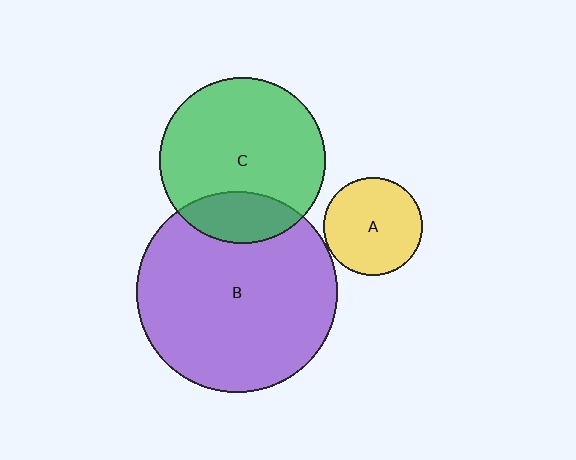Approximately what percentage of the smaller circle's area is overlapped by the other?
Approximately 20%.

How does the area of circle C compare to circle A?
Approximately 2.9 times.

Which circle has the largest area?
Circle B (purple).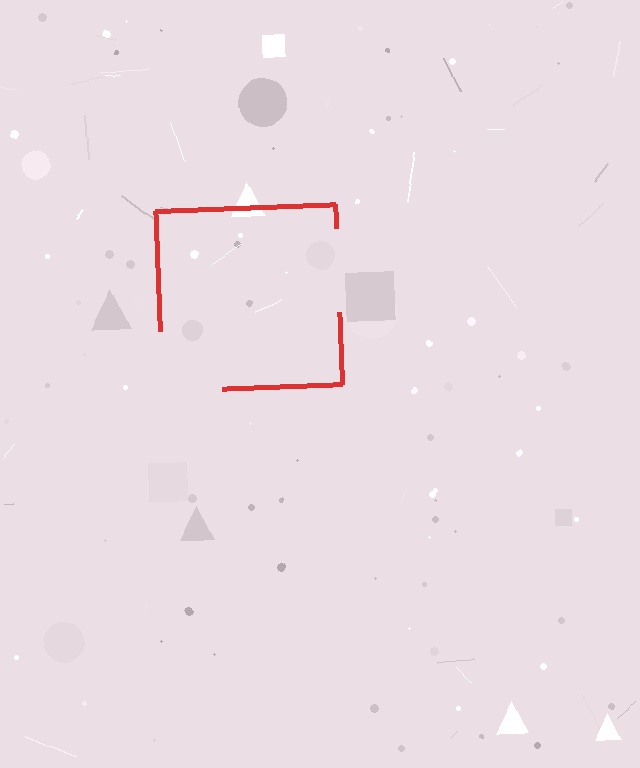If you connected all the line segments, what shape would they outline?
They would outline a square.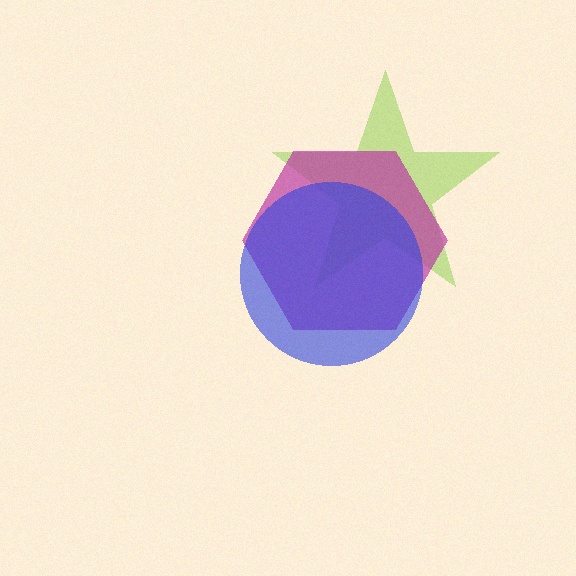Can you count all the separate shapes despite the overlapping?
Yes, there are 3 separate shapes.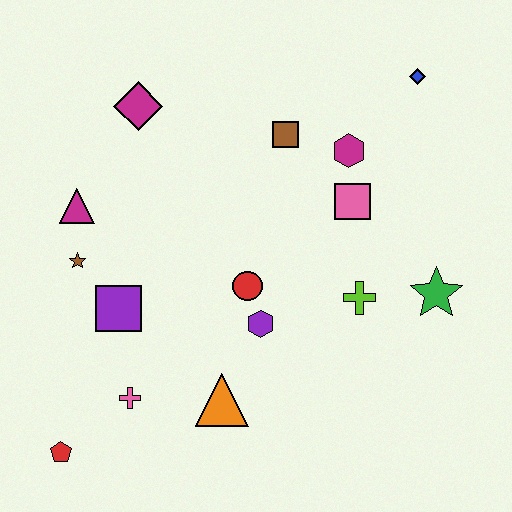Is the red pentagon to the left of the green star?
Yes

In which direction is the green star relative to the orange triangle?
The green star is to the right of the orange triangle.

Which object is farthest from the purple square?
The blue diamond is farthest from the purple square.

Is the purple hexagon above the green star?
No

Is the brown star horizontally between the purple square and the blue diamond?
No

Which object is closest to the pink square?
The magenta hexagon is closest to the pink square.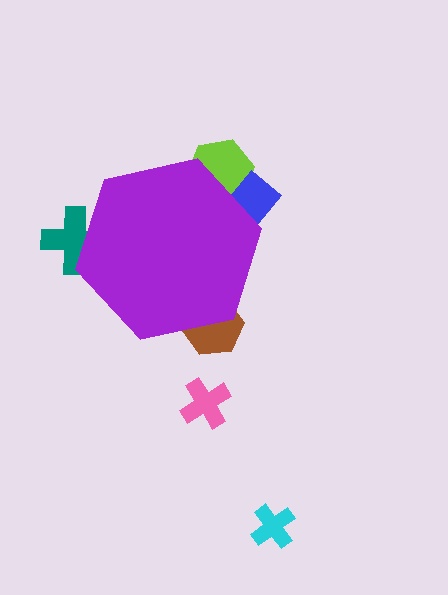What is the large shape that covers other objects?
A purple hexagon.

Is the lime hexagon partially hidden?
Yes, the lime hexagon is partially hidden behind the purple hexagon.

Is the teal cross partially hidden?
Yes, the teal cross is partially hidden behind the purple hexagon.